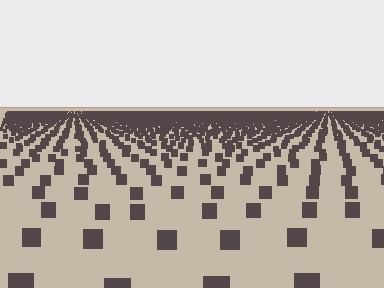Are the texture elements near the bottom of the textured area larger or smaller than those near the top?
Larger. Near the bottom, elements are closer to the viewer and appear at a bigger on-screen size.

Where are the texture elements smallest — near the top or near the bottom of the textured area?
Near the top.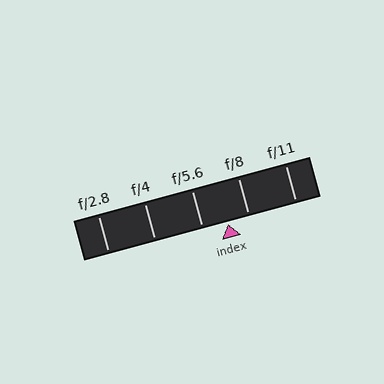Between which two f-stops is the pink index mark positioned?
The index mark is between f/5.6 and f/8.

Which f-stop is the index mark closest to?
The index mark is closest to f/8.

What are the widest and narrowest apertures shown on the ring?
The widest aperture shown is f/2.8 and the narrowest is f/11.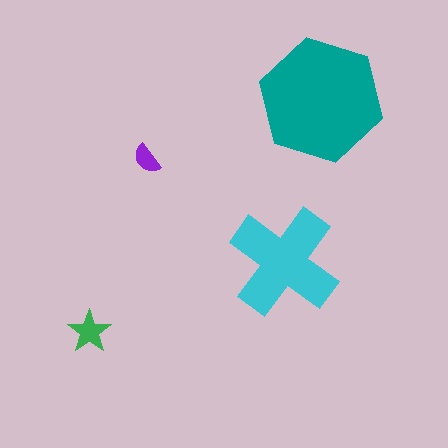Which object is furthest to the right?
The teal hexagon is rightmost.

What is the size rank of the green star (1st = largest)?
3rd.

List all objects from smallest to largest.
The purple semicircle, the green star, the cyan cross, the teal hexagon.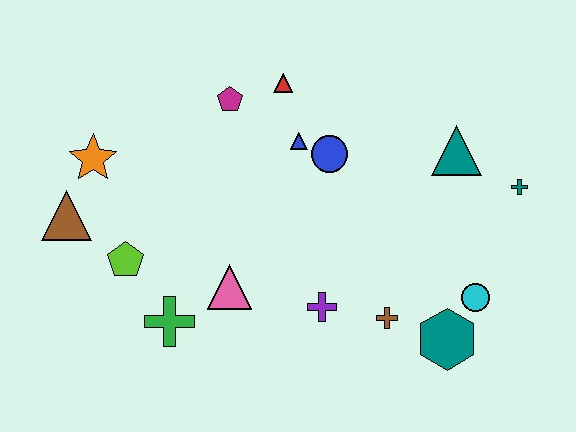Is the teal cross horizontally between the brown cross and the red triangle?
No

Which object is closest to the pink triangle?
The green cross is closest to the pink triangle.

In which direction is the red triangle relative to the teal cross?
The red triangle is to the left of the teal cross.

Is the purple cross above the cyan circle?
No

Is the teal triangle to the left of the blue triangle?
No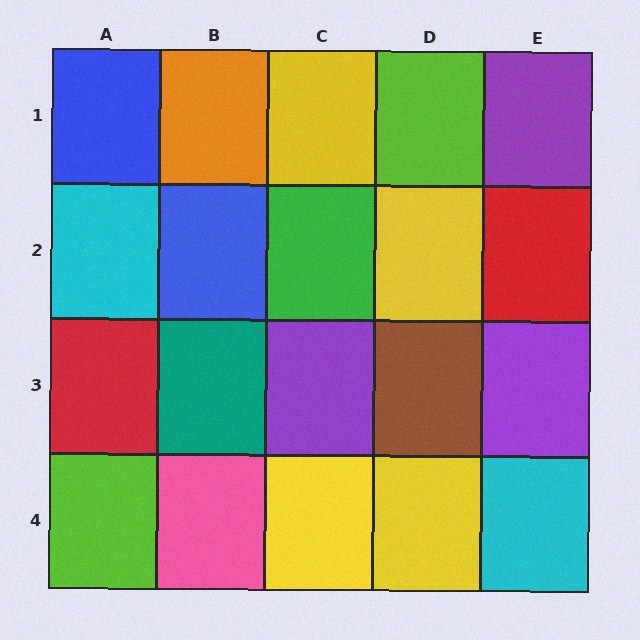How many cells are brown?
1 cell is brown.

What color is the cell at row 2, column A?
Cyan.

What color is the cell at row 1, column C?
Yellow.